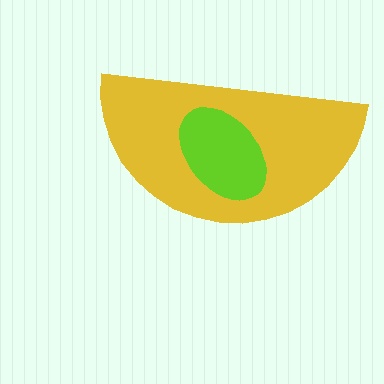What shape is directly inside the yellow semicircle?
The lime ellipse.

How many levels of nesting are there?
2.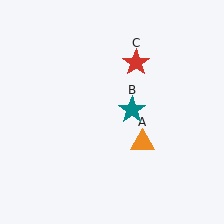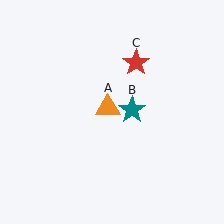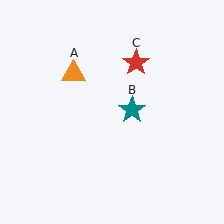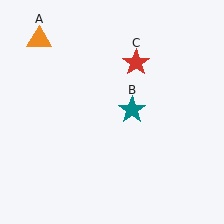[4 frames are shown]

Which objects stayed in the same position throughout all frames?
Teal star (object B) and red star (object C) remained stationary.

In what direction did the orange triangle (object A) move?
The orange triangle (object A) moved up and to the left.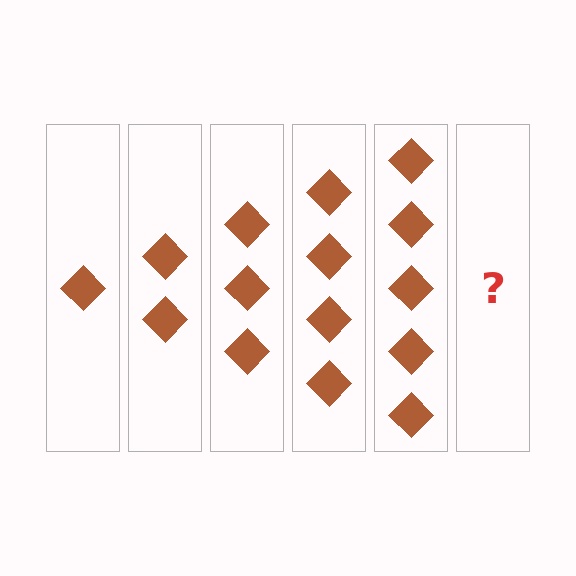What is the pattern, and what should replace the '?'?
The pattern is that each step adds one more diamond. The '?' should be 6 diamonds.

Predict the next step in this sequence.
The next step is 6 diamonds.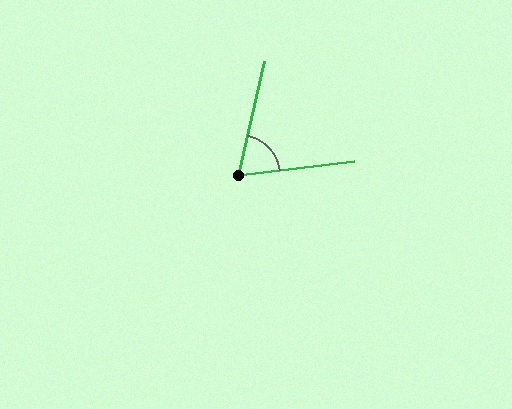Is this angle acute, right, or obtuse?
It is acute.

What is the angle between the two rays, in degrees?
Approximately 71 degrees.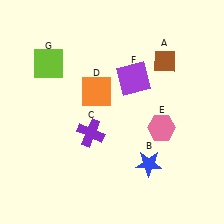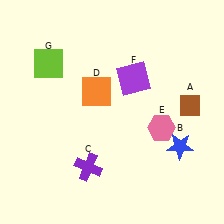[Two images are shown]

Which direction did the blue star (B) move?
The blue star (B) moved right.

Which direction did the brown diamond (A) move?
The brown diamond (A) moved down.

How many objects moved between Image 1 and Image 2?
3 objects moved between the two images.